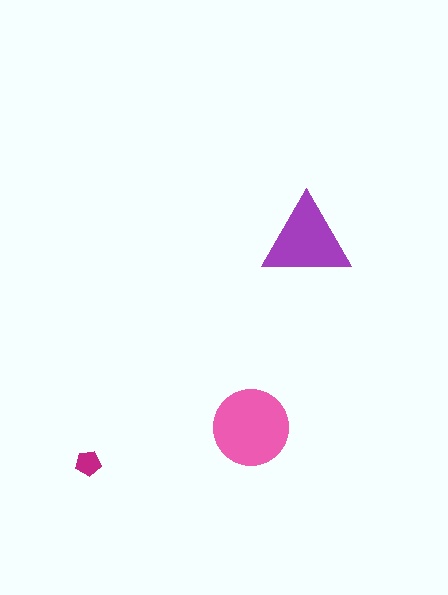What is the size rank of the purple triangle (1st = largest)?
2nd.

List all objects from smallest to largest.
The magenta pentagon, the purple triangle, the pink circle.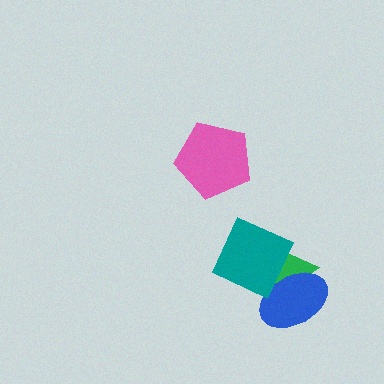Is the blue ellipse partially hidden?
Yes, it is partially covered by another shape.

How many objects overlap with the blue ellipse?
2 objects overlap with the blue ellipse.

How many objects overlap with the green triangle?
2 objects overlap with the green triangle.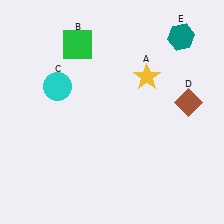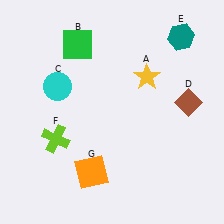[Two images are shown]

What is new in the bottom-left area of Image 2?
An orange square (G) was added in the bottom-left area of Image 2.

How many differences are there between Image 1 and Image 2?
There are 2 differences between the two images.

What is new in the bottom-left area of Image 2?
A lime cross (F) was added in the bottom-left area of Image 2.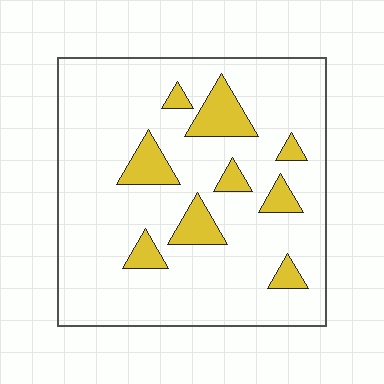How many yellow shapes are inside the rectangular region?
9.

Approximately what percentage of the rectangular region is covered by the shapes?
Approximately 15%.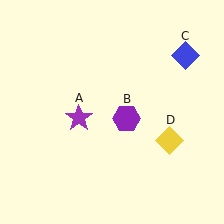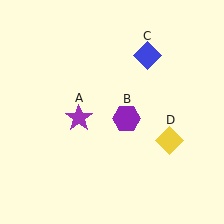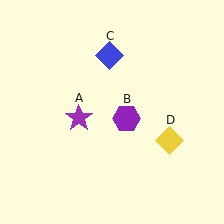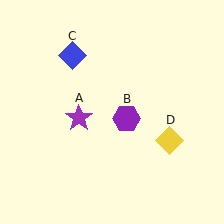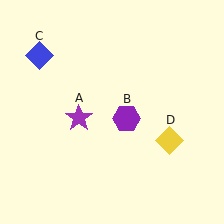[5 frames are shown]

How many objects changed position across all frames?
1 object changed position: blue diamond (object C).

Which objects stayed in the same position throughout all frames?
Purple star (object A) and purple hexagon (object B) and yellow diamond (object D) remained stationary.